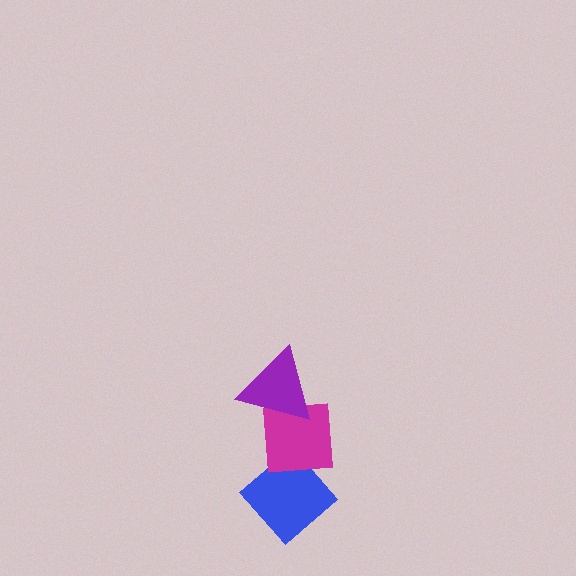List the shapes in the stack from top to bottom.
From top to bottom: the purple triangle, the magenta square, the blue diamond.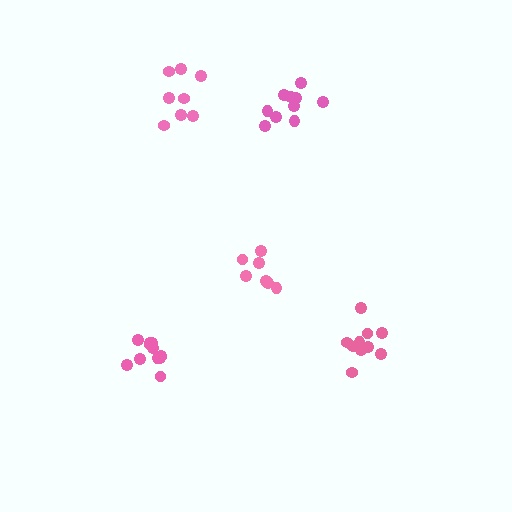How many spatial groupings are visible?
There are 5 spatial groupings.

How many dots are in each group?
Group 1: 13 dots, Group 2: 7 dots, Group 3: 10 dots, Group 4: 8 dots, Group 5: 11 dots (49 total).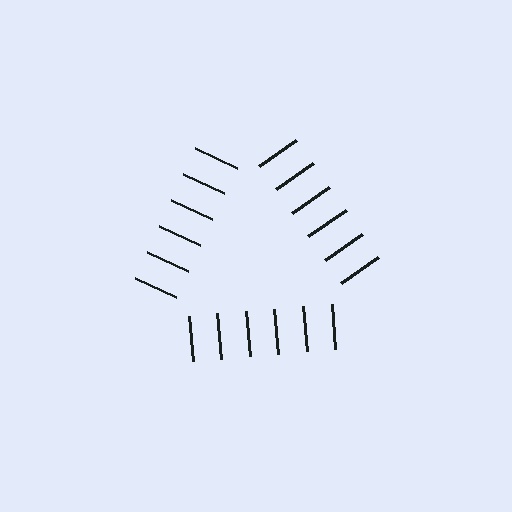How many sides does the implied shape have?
3 sides — the line-ends trace a triangle.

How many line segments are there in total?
18 — 6 along each of the 3 edges.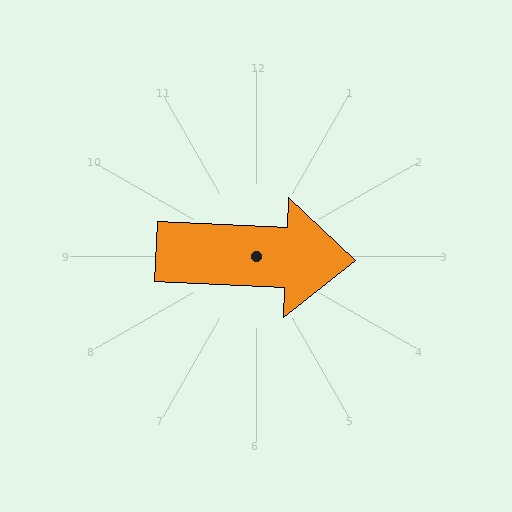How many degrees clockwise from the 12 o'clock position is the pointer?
Approximately 93 degrees.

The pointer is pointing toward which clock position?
Roughly 3 o'clock.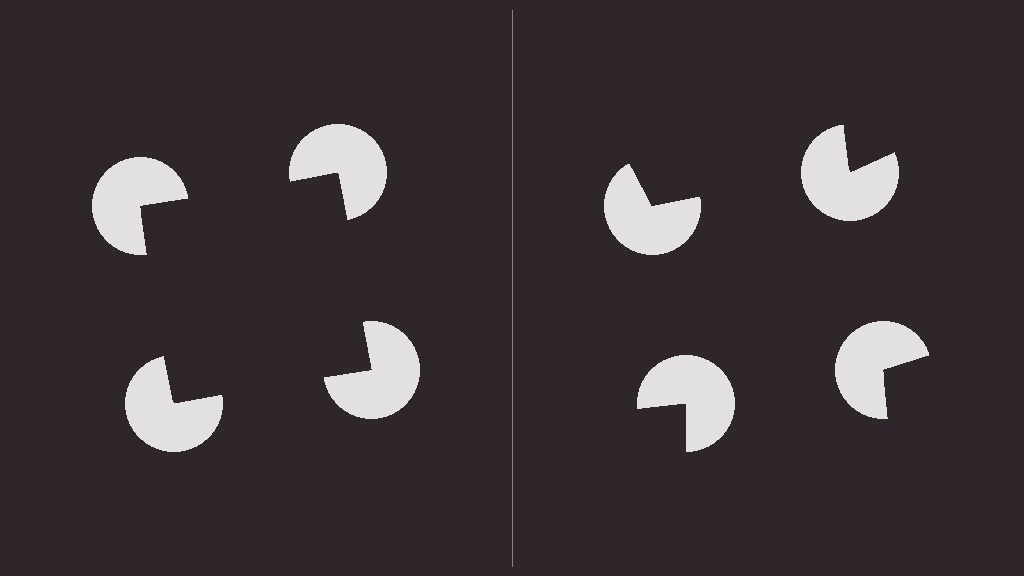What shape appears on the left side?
An illusory square.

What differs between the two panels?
The pac-man discs are positioned identically on both sides; only the wedge orientations differ. On the left they align to a square; on the right they are misaligned.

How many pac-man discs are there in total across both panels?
8 — 4 on each side.